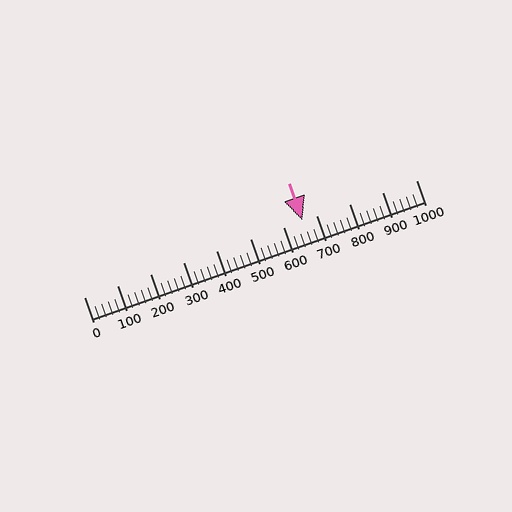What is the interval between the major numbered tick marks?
The major tick marks are spaced 100 units apart.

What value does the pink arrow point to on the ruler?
The pink arrow points to approximately 658.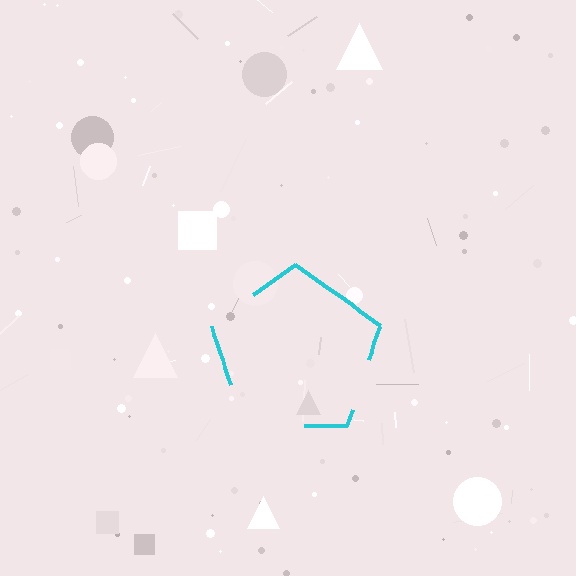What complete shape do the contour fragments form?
The contour fragments form a pentagon.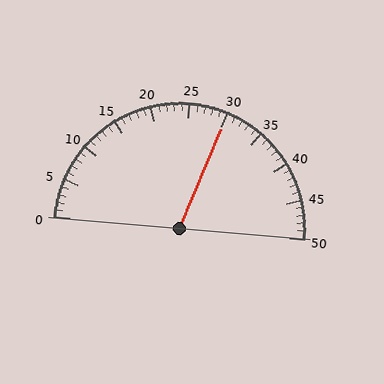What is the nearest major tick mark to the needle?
The nearest major tick mark is 30.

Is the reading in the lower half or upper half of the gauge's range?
The reading is in the upper half of the range (0 to 50).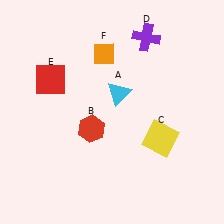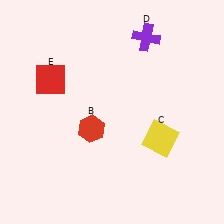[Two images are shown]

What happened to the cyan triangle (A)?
The cyan triangle (A) was removed in Image 2. It was in the top-right area of Image 1.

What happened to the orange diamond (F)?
The orange diamond (F) was removed in Image 2. It was in the top-left area of Image 1.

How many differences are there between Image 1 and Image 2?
There are 2 differences between the two images.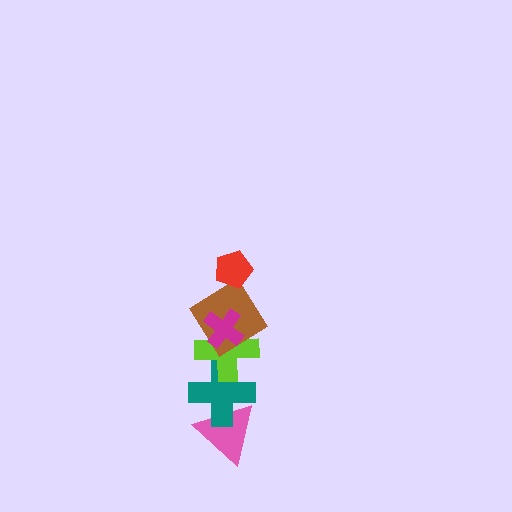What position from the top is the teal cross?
The teal cross is 5th from the top.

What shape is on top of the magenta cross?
The red pentagon is on top of the magenta cross.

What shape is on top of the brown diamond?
The magenta cross is on top of the brown diamond.